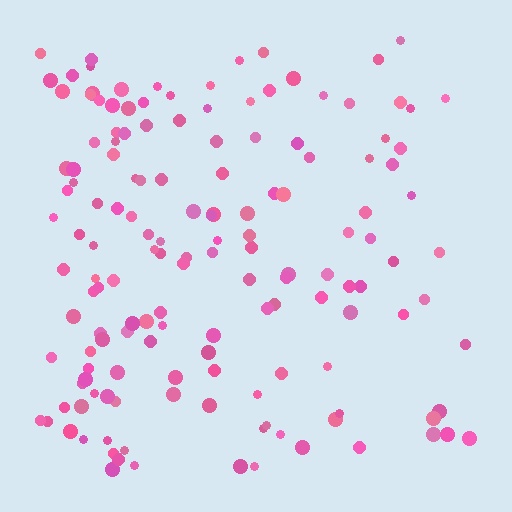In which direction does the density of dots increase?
From right to left, with the left side densest.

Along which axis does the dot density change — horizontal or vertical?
Horizontal.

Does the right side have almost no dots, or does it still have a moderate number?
Still a moderate number, just noticeably fewer than the left.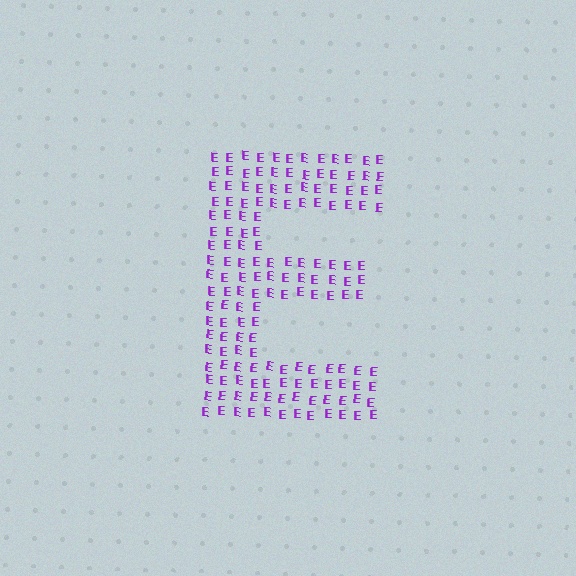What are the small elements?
The small elements are letter E's.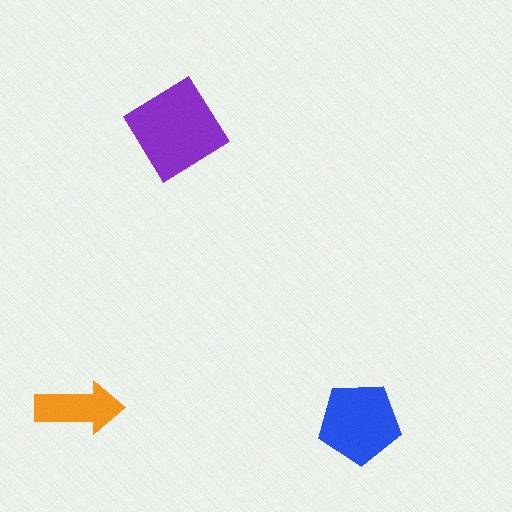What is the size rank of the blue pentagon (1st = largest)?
2nd.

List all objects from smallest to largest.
The orange arrow, the blue pentagon, the purple diamond.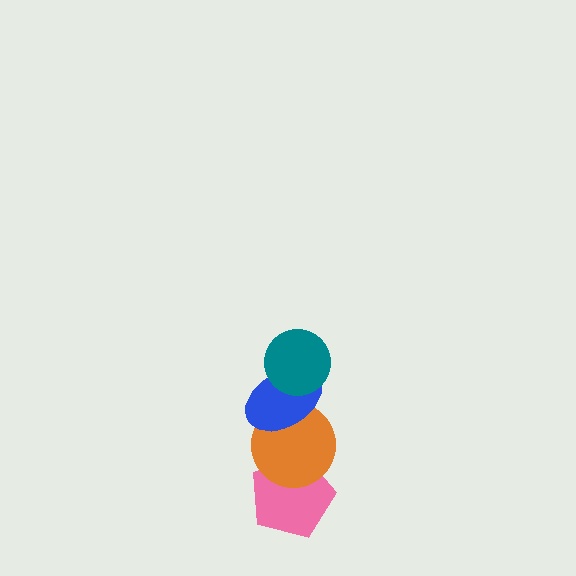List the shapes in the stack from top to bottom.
From top to bottom: the teal circle, the blue ellipse, the orange circle, the pink pentagon.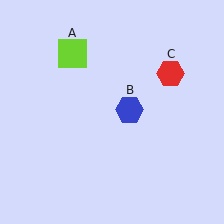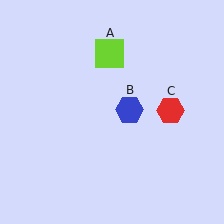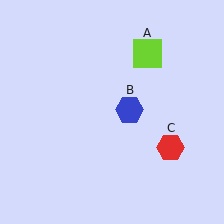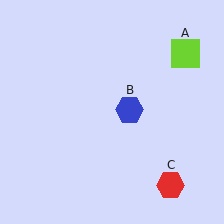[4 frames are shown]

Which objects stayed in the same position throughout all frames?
Blue hexagon (object B) remained stationary.